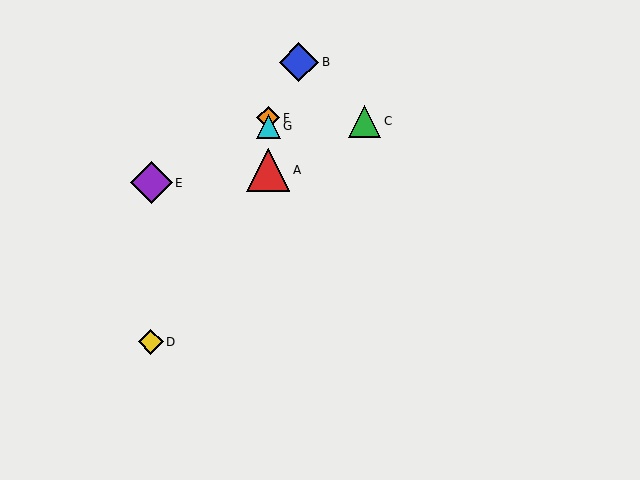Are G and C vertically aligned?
No, G is at x≈268 and C is at x≈364.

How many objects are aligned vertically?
3 objects (A, F, G) are aligned vertically.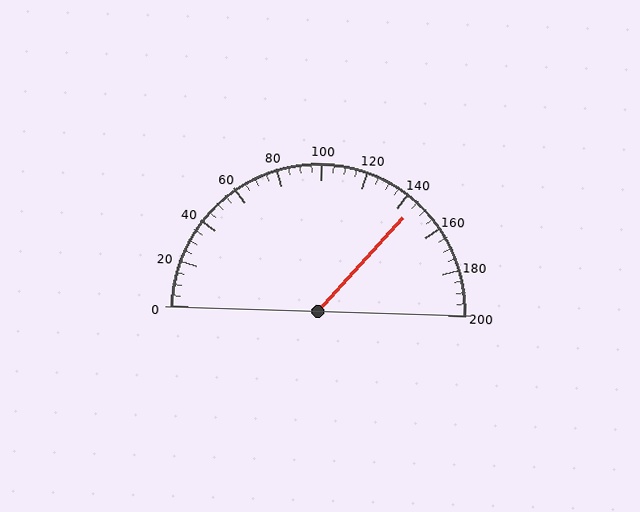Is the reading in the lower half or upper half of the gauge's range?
The reading is in the upper half of the range (0 to 200).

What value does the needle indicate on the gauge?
The needle indicates approximately 145.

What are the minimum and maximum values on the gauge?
The gauge ranges from 0 to 200.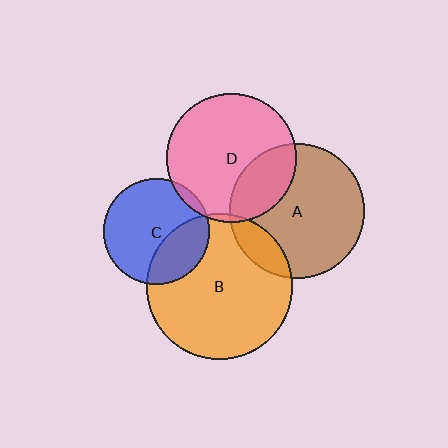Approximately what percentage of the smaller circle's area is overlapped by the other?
Approximately 5%.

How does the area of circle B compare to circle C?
Approximately 1.9 times.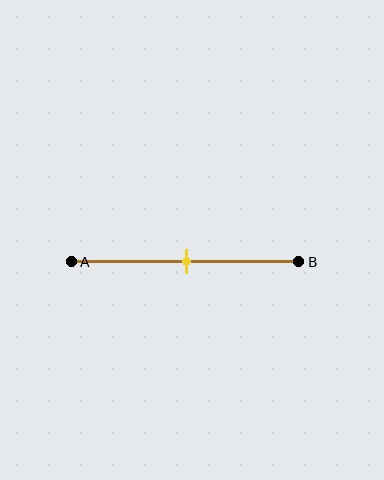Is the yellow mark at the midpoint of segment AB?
Yes, the mark is approximately at the midpoint.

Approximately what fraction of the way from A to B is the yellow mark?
The yellow mark is approximately 50% of the way from A to B.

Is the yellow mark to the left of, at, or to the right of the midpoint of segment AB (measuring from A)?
The yellow mark is approximately at the midpoint of segment AB.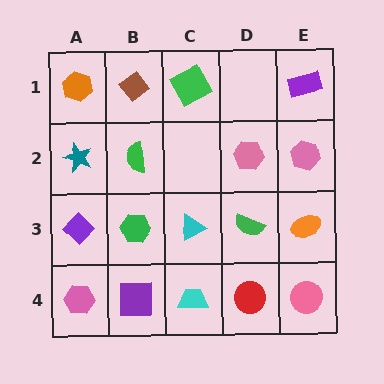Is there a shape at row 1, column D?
No, that cell is empty.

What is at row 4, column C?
A cyan trapezoid.